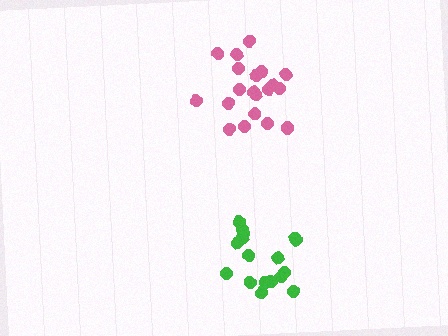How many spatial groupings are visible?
There are 2 spatial groupings.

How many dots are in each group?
Group 1: 20 dots, Group 2: 17 dots (37 total).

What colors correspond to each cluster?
The clusters are colored: pink, green.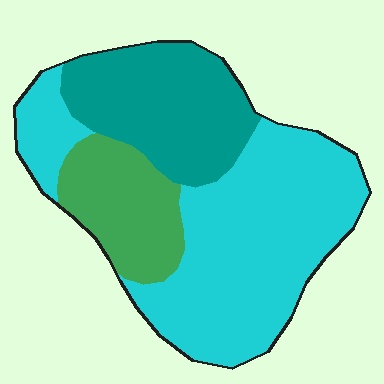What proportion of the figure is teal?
Teal takes up about one quarter (1/4) of the figure.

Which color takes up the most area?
Cyan, at roughly 55%.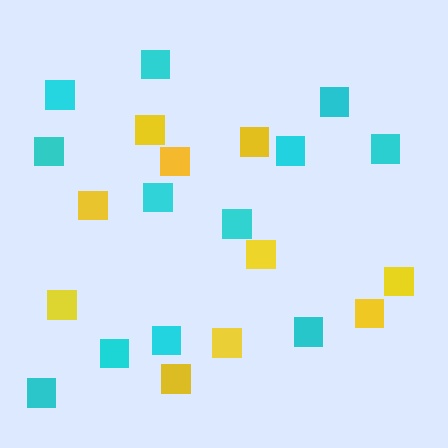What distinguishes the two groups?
There are 2 groups: one group of yellow squares (10) and one group of cyan squares (12).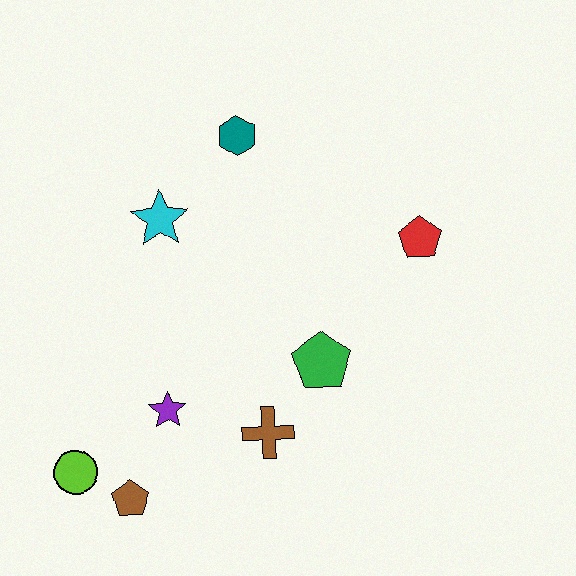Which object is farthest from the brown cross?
The teal hexagon is farthest from the brown cross.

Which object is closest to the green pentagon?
The brown cross is closest to the green pentagon.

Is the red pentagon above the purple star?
Yes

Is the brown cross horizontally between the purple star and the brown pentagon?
No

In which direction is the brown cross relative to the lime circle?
The brown cross is to the right of the lime circle.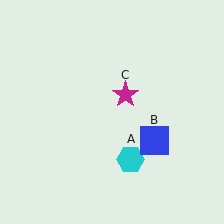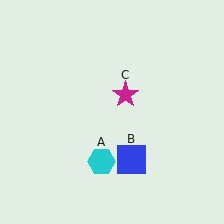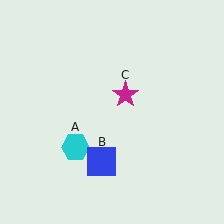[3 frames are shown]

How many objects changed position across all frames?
2 objects changed position: cyan hexagon (object A), blue square (object B).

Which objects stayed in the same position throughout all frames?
Magenta star (object C) remained stationary.